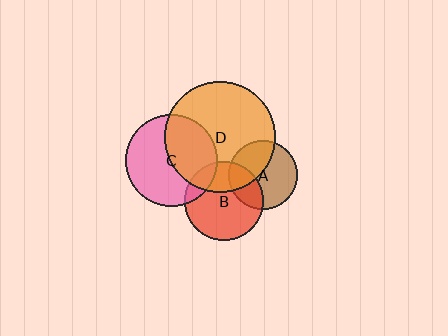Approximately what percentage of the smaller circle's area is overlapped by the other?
Approximately 30%.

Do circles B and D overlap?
Yes.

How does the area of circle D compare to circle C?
Approximately 1.5 times.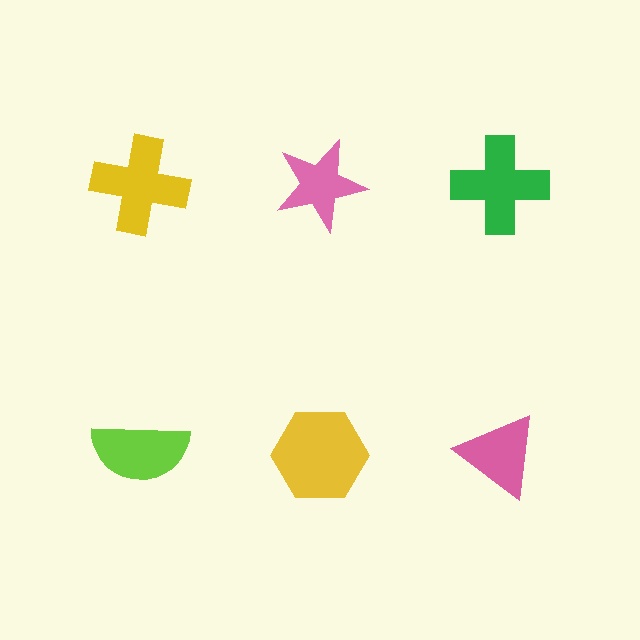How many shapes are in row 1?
3 shapes.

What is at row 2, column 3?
A pink triangle.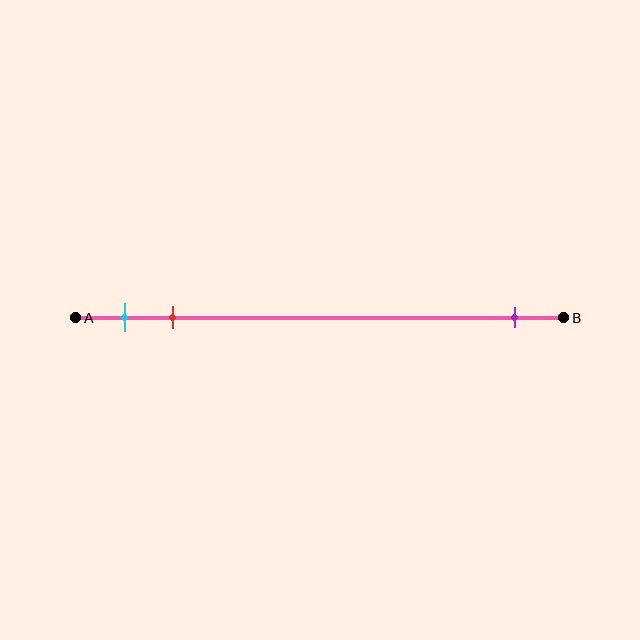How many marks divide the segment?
There are 3 marks dividing the segment.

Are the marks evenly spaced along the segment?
No, the marks are not evenly spaced.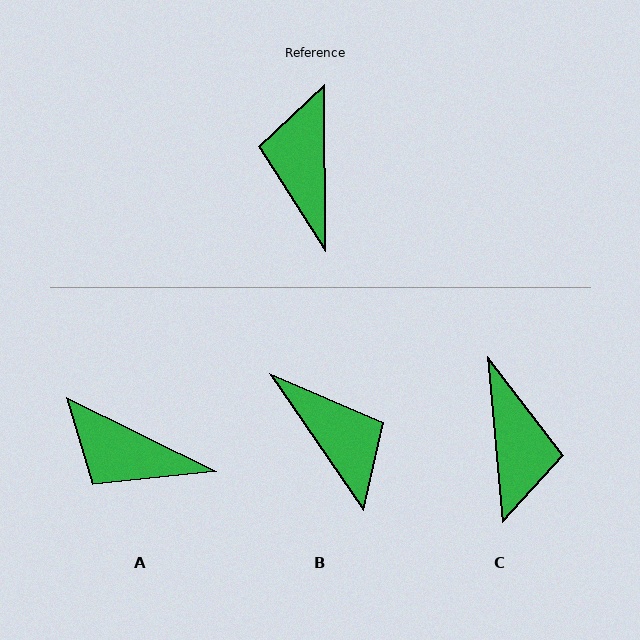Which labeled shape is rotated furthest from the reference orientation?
C, about 175 degrees away.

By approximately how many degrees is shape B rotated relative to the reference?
Approximately 146 degrees clockwise.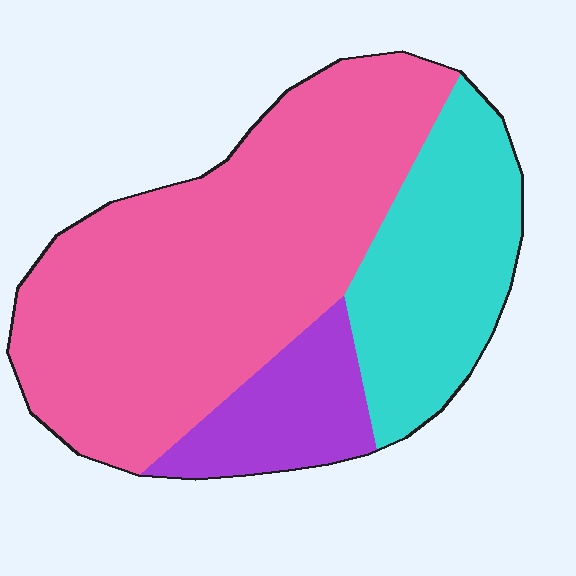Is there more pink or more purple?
Pink.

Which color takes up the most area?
Pink, at roughly 60%.